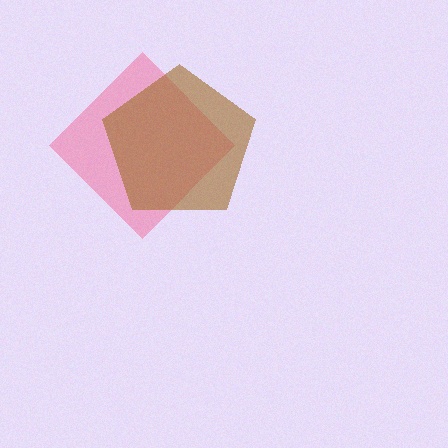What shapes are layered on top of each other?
The layered shapes are: a pink diamond, a brown pentagon.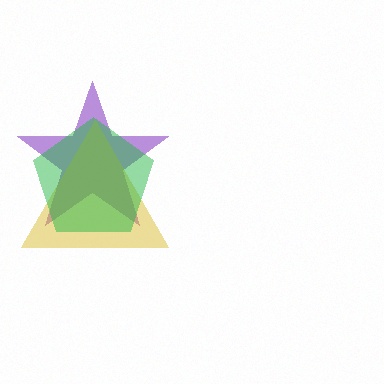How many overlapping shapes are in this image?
There are 3 overlapping shapes in the image.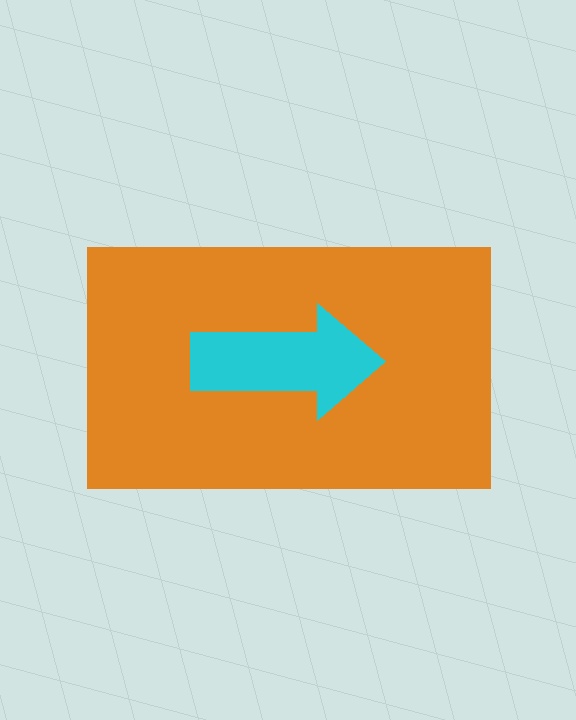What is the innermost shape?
The cyan arrow.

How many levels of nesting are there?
2.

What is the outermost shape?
The orange rectangle.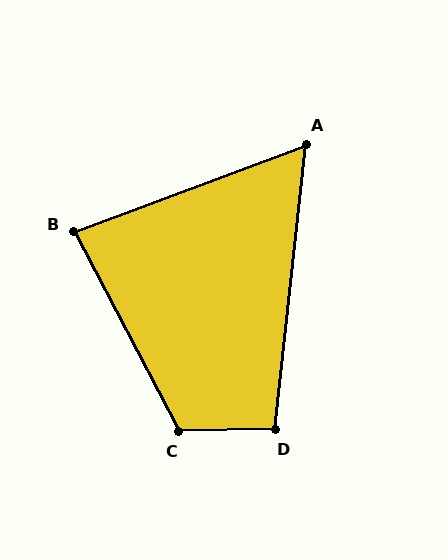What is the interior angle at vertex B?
Approximately 83 degrees (acute).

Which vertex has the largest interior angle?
C, at approximately 117 degrees.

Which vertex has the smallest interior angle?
A, at approximately 63 degrees.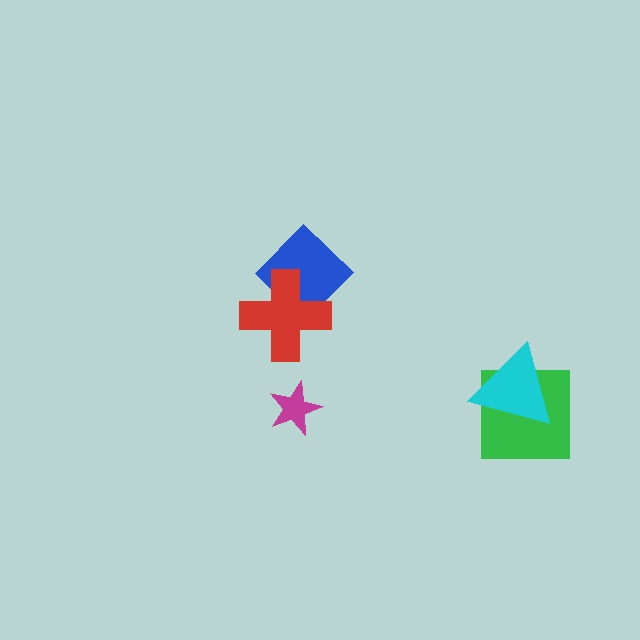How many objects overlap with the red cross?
1 object overlaps with the red cross.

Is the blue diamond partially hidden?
Yes, it is partially covered by another shape.